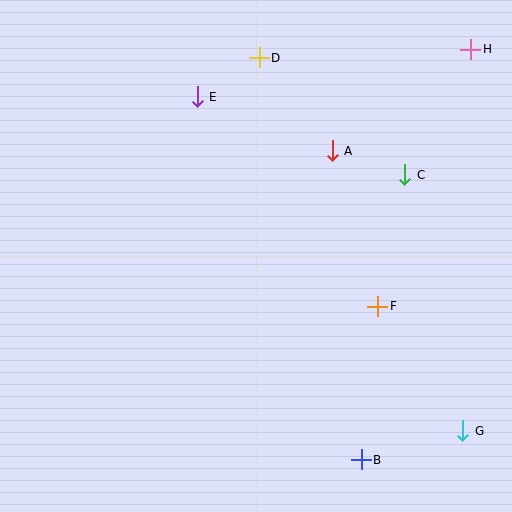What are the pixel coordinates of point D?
Point D is at (259, 58).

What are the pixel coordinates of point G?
Point G is at (463, 431).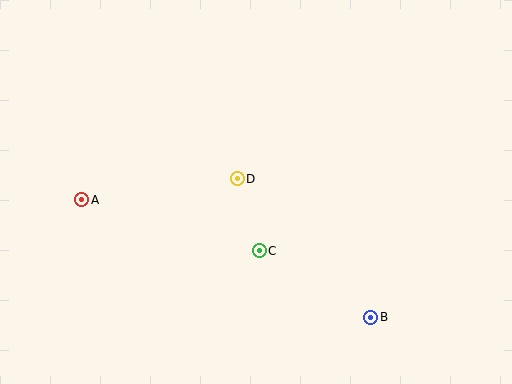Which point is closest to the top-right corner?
Point D is closest to the top-right corner.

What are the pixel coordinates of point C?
Point C is at (259, 251).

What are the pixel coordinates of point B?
Point B is at (371, 317).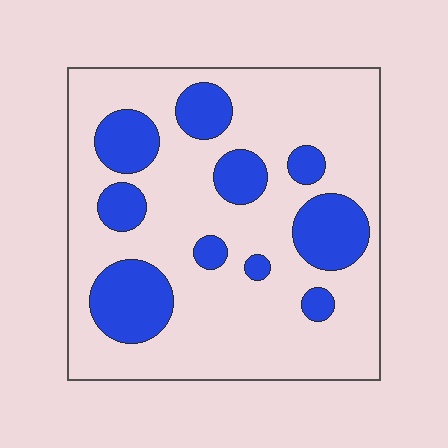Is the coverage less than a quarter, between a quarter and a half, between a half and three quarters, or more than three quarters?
Less than a quarter.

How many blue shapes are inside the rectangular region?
10.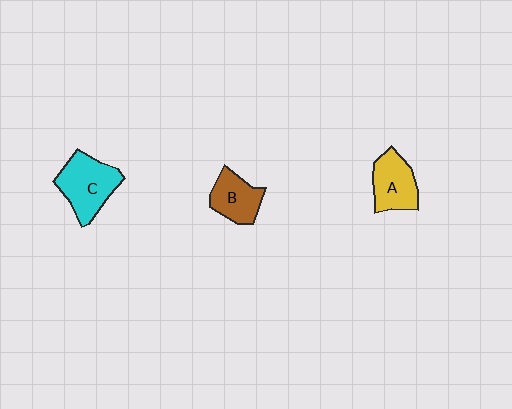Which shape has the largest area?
Shape C (cyan).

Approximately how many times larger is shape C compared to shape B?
Approximately 1.4 times.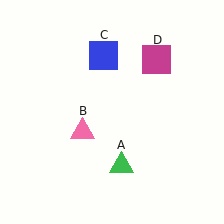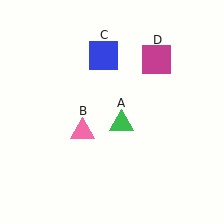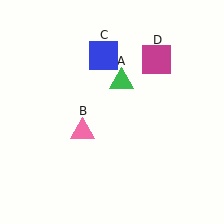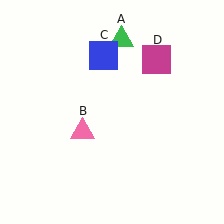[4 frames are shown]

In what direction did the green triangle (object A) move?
The green triangle (object A) moved up.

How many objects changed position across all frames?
1 object changed position: green triangle (object A).